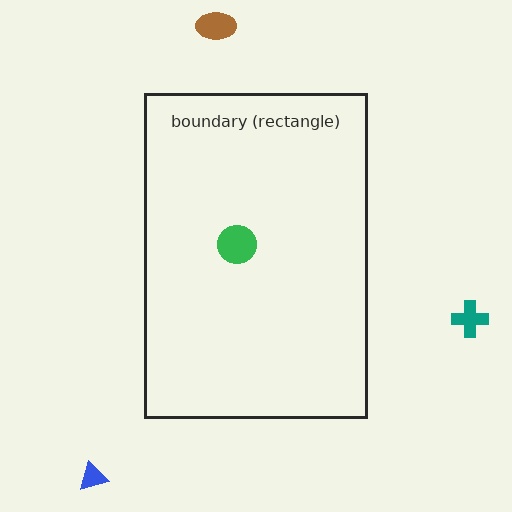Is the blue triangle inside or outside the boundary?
Outside.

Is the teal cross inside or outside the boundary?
Outside.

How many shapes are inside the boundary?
1 inside, 3 outside.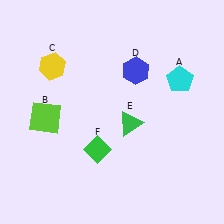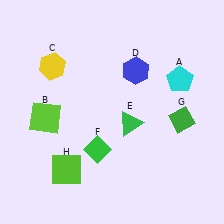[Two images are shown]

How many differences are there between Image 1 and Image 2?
There are 2 differences between the two images.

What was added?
A green diamond (G), a lime square (H) were added in Image 2.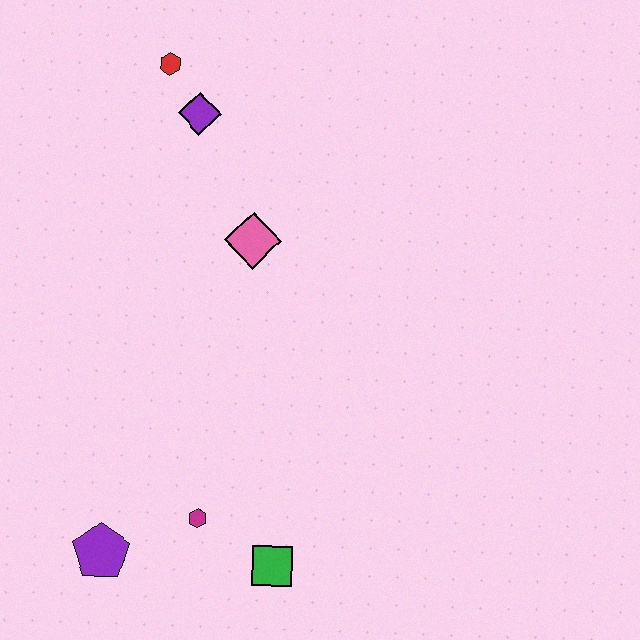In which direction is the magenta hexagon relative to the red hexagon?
The magenta hexagon is below the red hexagon.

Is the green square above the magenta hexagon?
No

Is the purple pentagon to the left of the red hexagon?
Yes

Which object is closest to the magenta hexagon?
The green square is closest to the magenta hexagon.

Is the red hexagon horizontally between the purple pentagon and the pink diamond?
Yes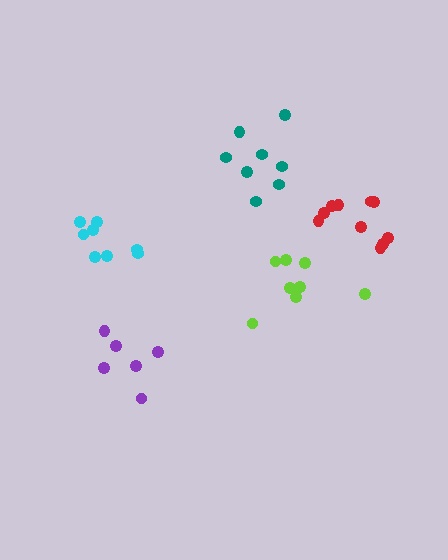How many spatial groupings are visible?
There are 5 spatial groupings.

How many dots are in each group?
Group 1: 8 dots, Group 2: 10 dots, Group 3: 8 dots, Group 4: 8 dots, Group 5: 6 dots (40 total).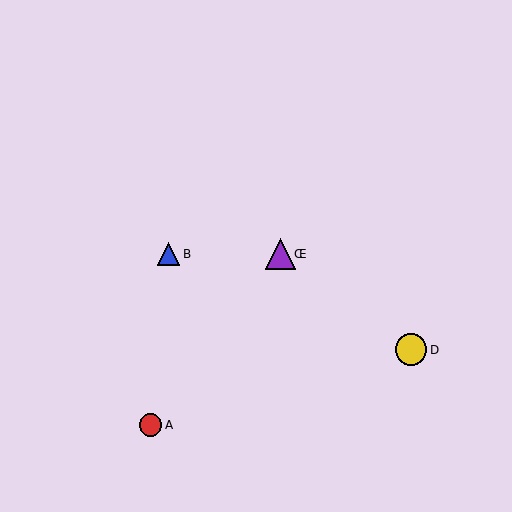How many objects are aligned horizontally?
3 objects (B, C, E) are aligned horizontally.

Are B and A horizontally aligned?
No, B is at y≈254 and A is at y≈425.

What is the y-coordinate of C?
Object C is at y≈254.